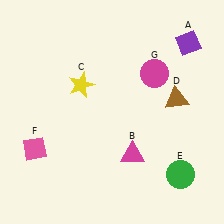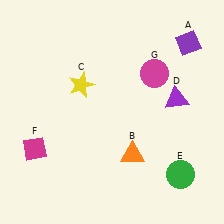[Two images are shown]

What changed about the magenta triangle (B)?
In Image 1, B is magenta. In Image 2, it changed to orange.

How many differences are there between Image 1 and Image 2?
There are 3 differences between the two images.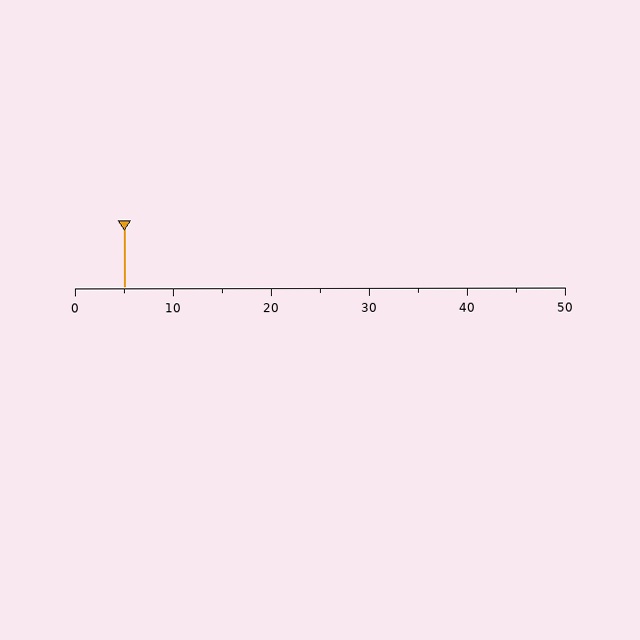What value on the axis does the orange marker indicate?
The marker indicates approximately 5.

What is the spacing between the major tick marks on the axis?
The major ticks are spaced 10 apart.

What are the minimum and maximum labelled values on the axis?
The axis runs from 0 to 50.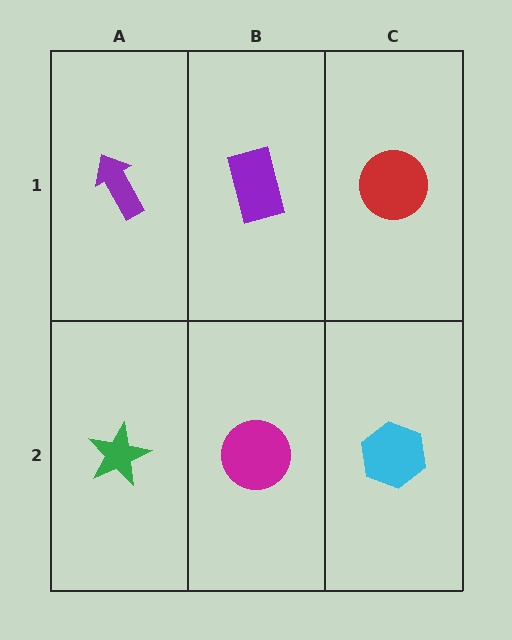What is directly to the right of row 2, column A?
A magenta circle.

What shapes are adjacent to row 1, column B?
A magenta circle (row 2, column B), a purple arrow (row 1, column A), a red circle (row 1, column C).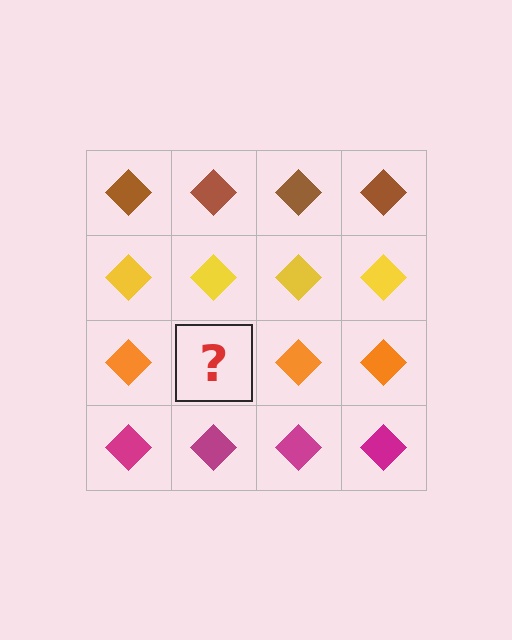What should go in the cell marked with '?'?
The missing cell should contain an orange diamond.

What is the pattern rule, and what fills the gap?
The rule is that each row has a consistent color. The gap should be filled with an orange diamond.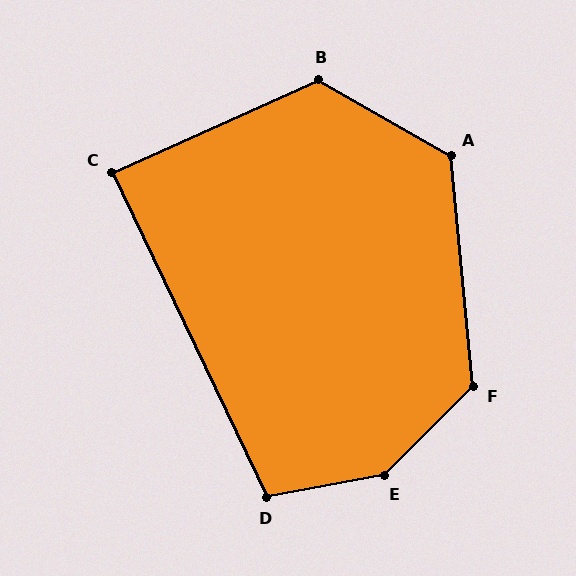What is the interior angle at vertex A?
Approximately 125 degrees (obtuse).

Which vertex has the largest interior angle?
E, at approximately 146 degrees.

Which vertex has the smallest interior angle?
C, at approximately 89 degrees.